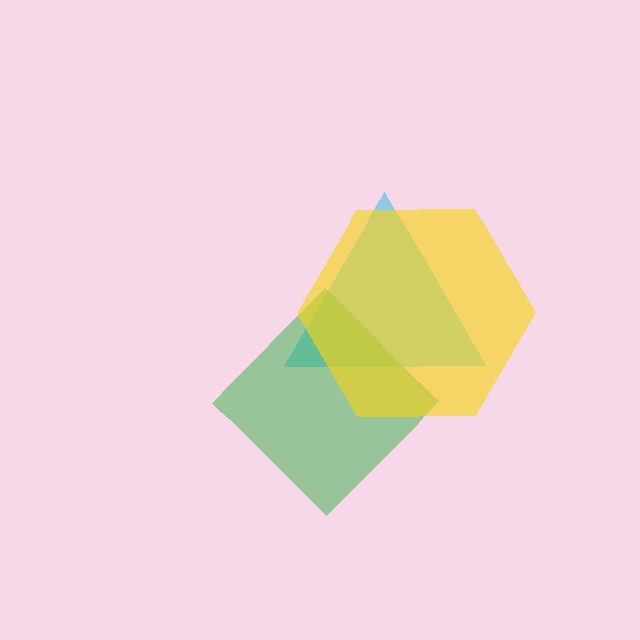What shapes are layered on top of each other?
The layered shapes are: a cyan triangle, a green diamond, a yellow hexagon.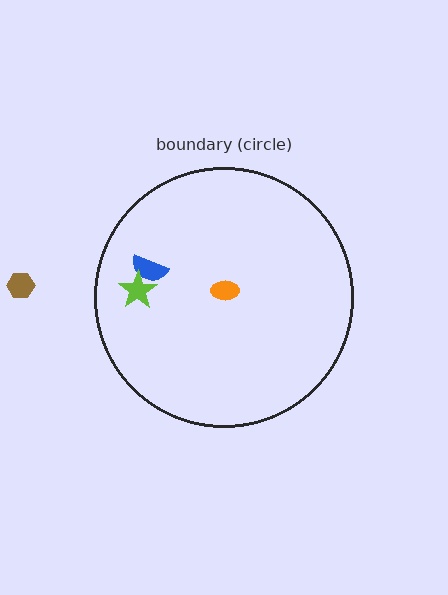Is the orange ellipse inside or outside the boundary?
Inside.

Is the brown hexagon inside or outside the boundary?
Outside.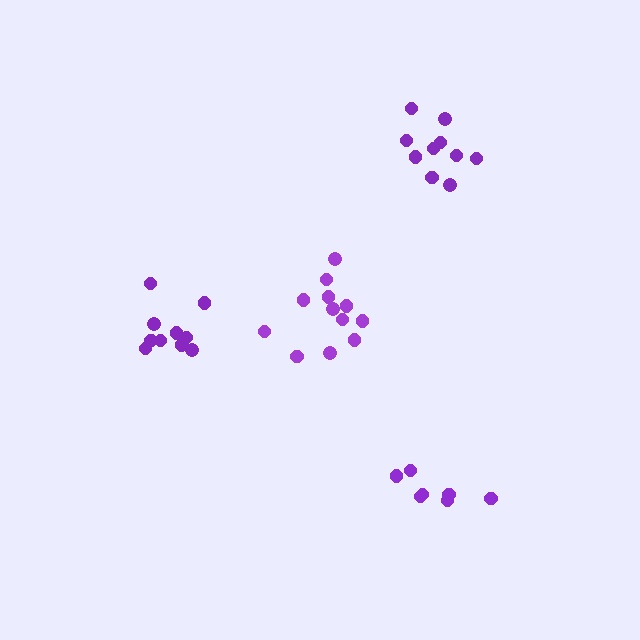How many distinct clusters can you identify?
There are 4 distinct clusters.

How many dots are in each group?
Group 1: 12 dots, Group 2: 10 dots, Group 3: 7 dots, Group 4: 10 dots (39 total).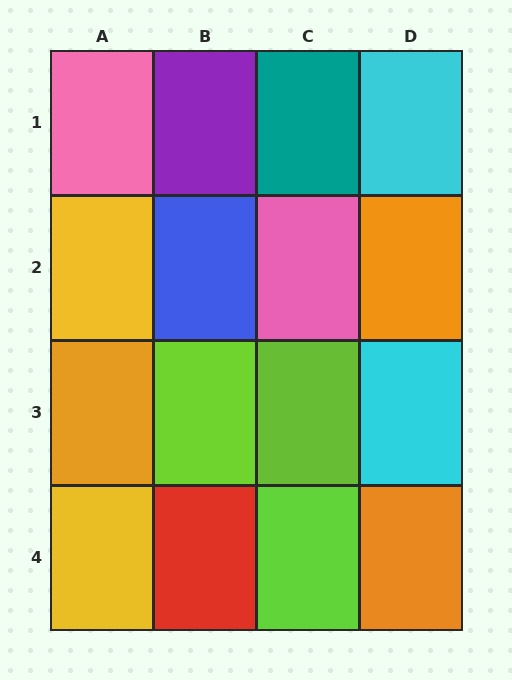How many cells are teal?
1 cell is teal.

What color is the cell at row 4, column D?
Orange.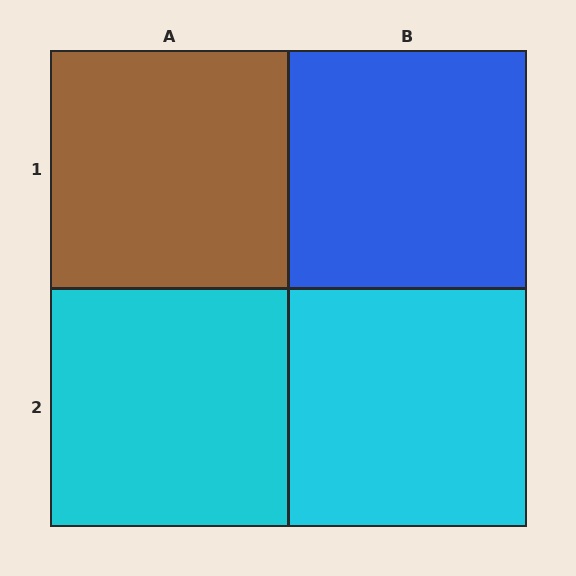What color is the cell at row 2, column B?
Cyan.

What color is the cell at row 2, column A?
Cyan.